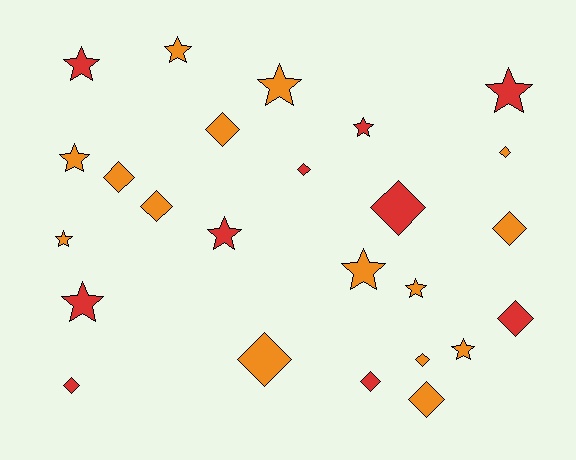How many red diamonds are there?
There are 5 red diamonds.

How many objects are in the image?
There are 25 objects.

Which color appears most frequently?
Orange, with 15 objects.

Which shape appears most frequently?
Diamond, with 13 objects.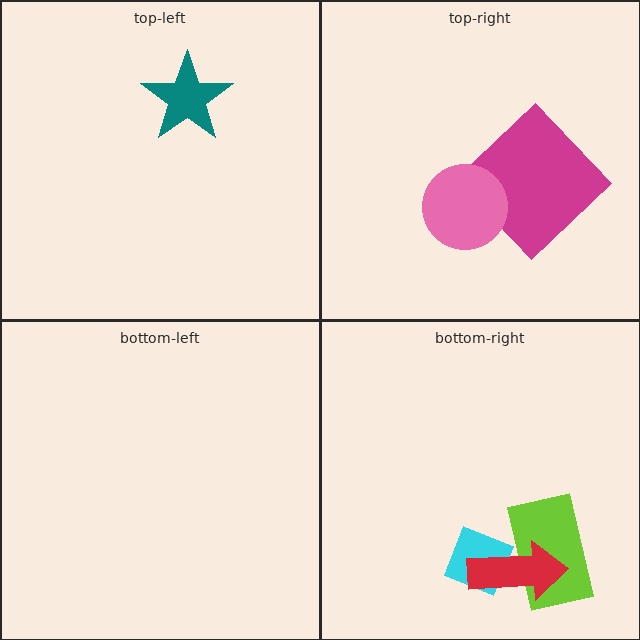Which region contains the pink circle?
The top-right region.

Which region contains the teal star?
The top-left region.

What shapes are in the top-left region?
The teal star.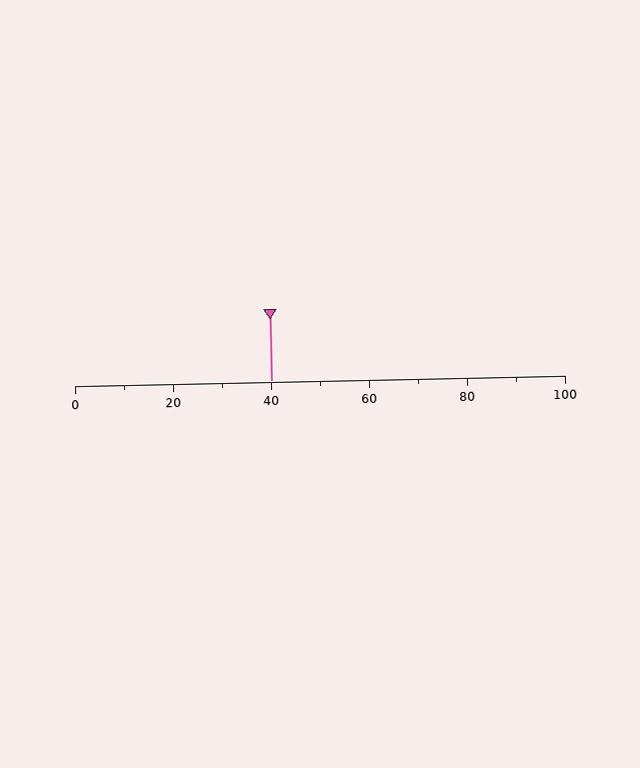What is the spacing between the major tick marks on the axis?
The major ticks are spaced 20 apart.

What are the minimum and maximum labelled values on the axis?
The axis runs from 0 to 100.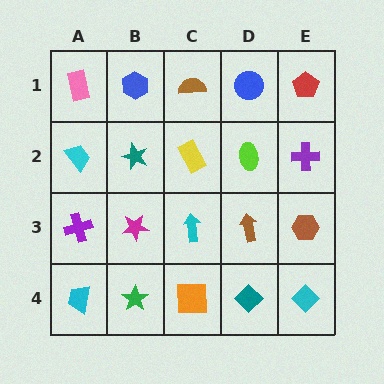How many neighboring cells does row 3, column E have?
3.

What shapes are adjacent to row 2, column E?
A red pentagon (row 1, column E), a brown hexagon (row 3, column E), a lime ellipse (row 2, column D).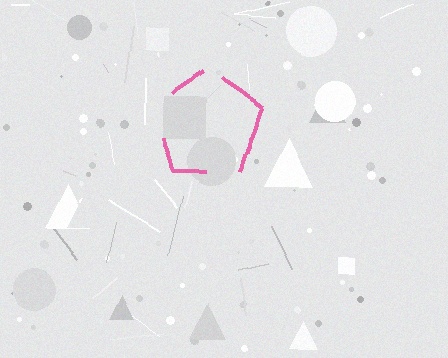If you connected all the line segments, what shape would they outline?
They would outline a pentagon.